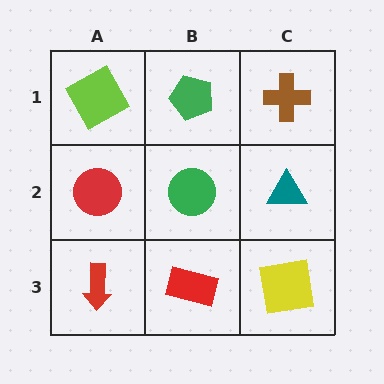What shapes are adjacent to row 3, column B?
A green circle (row 2, column B), a red arrow (row 3, column A), a yellow square (row 3, column C).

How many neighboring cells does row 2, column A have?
3.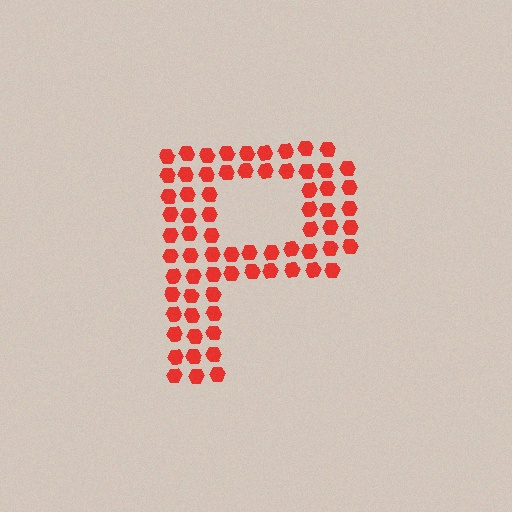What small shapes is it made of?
It is made of small hexagons.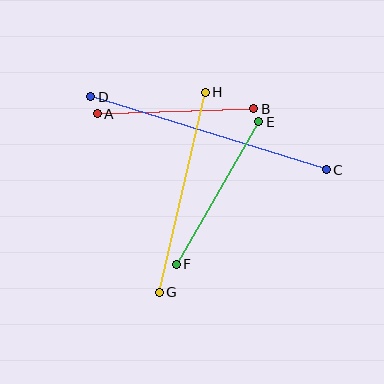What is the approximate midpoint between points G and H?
The midpoint is at approximately (182, 192) pixels.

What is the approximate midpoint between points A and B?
The midpoint is at approximately (176, 111) pixels.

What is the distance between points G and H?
The distance is approximately 206 pixels.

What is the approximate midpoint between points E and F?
The midpoint is at approximately (217, 193) pixels.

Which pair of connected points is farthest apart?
Points C and D are farthest apart.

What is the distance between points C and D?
The distance is approximately 246 pixels.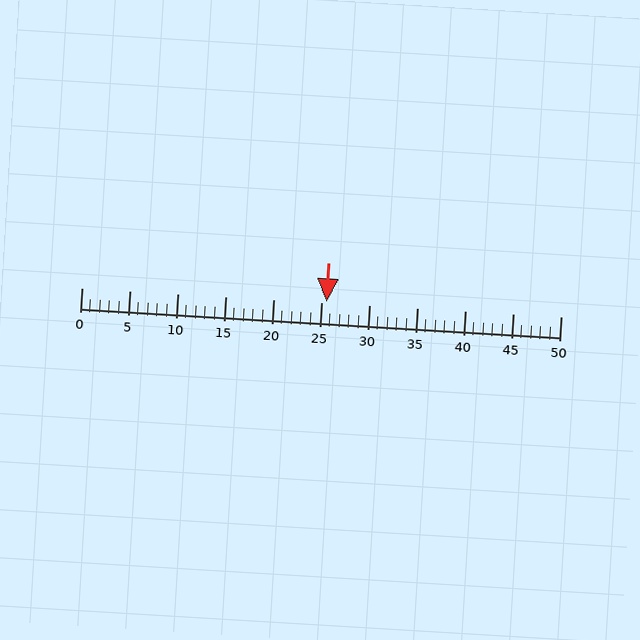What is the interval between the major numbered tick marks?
The major tick marks are spaced 5 units apart.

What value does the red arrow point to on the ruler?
The red arrow points to approximately 26.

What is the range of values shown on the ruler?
The ruler shows values from 0 to 50.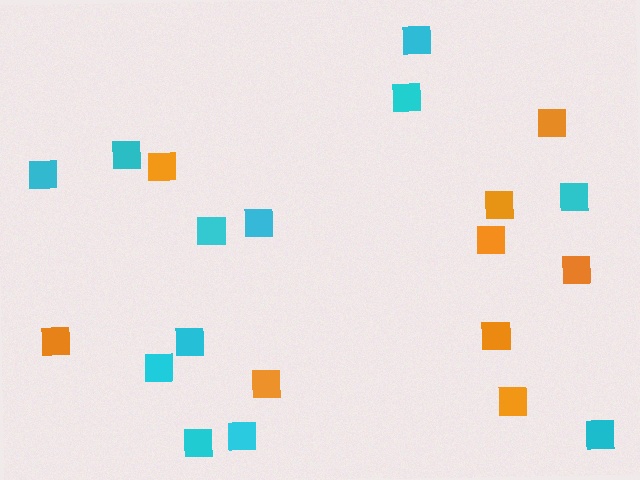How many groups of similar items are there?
There are 2 groups: one group of cyan squares (12) and one group of orange squares (9).